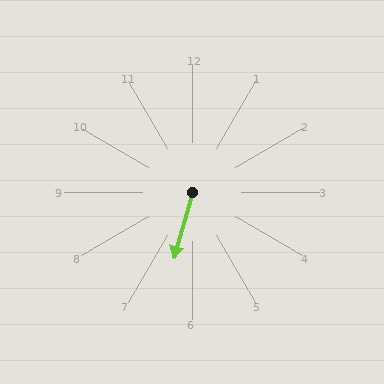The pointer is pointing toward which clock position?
Roughly 7 o'clock.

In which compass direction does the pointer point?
South.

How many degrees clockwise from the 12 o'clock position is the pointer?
Approximately 196 degrees.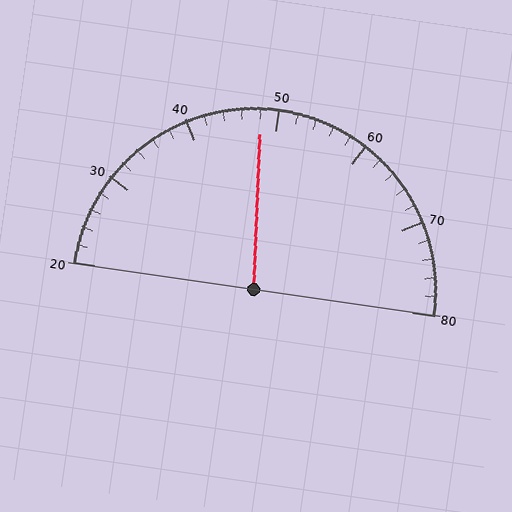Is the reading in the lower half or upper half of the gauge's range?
The reading is in the lower half of the range (20 to 80).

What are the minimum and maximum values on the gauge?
The gauge ranges from 20 to 80.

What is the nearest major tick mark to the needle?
The nearest major tick mark is 50.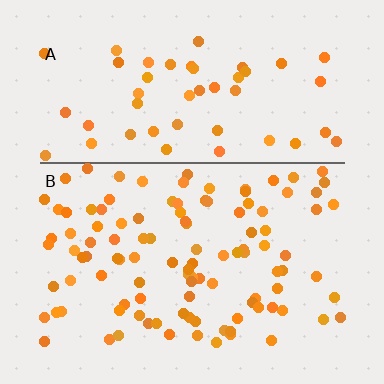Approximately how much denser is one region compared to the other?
Approximately 2.0× — region B over region A.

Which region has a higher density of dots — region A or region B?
B (the bottom).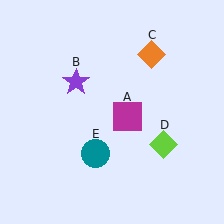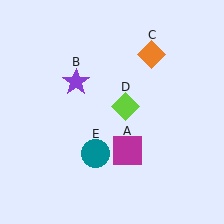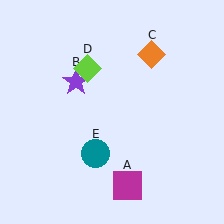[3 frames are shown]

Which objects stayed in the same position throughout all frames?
Purple star (object B) and orange diamond (object C) and teal circle (object E) remained stationary.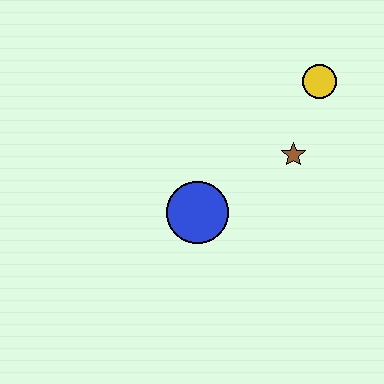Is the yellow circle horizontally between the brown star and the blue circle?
No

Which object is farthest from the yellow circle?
The blue circle is farthest from the yellow circle.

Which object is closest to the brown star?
The yellow circle is closest to the brown star.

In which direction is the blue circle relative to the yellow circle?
The blue circle is below the yellow circle.